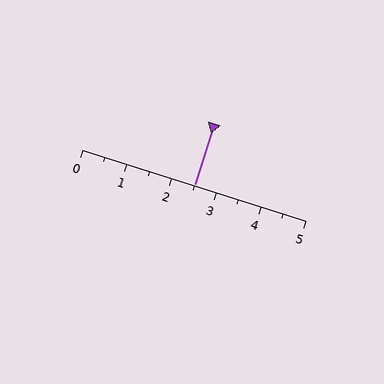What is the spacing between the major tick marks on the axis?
The major ticks are spaced 1 apart.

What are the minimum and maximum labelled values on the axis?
The axis runs from 0 to 5.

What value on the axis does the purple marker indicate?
The marker indicates approximately 2.5.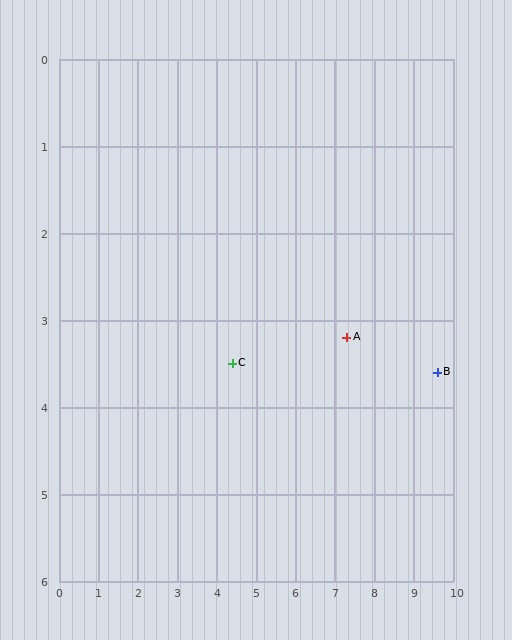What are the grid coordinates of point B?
Point B is at approximately (9.6, 3.6).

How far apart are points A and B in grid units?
Points A and B are about 2.3 grid units apart.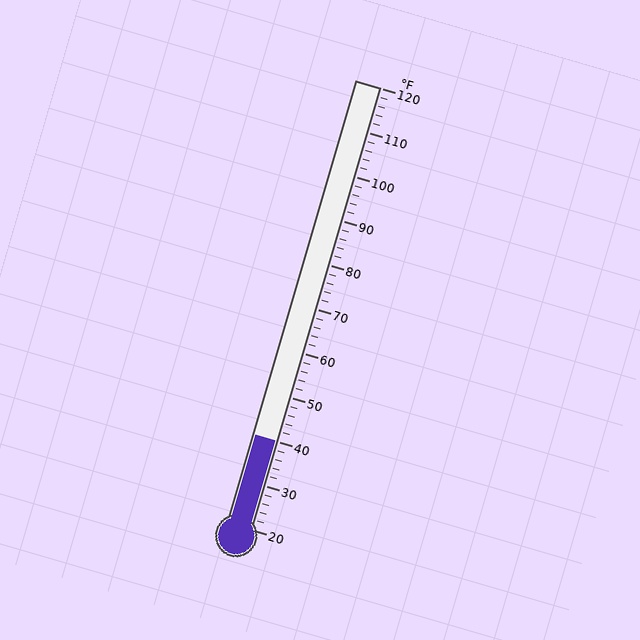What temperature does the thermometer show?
The thermometer shows approximately 40°F.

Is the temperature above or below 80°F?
The temperature is below 80°F.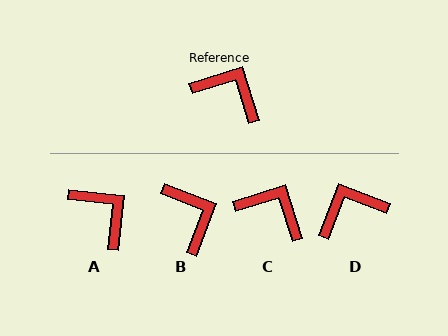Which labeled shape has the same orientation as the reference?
C.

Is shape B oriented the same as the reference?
No, it is off by about 39 degrees.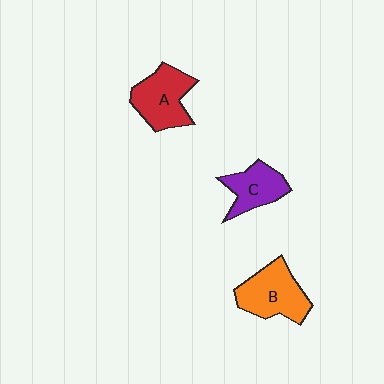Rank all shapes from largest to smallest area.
From largest to smallest: B (orange), A (red), C (purple).